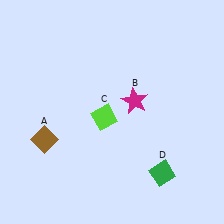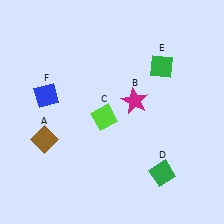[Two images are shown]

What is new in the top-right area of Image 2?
A green diamond (E) was added in the top-right area of Image 2.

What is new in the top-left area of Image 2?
A blue diamond (F) was added in the top-left area of Image 2.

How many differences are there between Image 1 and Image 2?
There are 2 differences between the two images.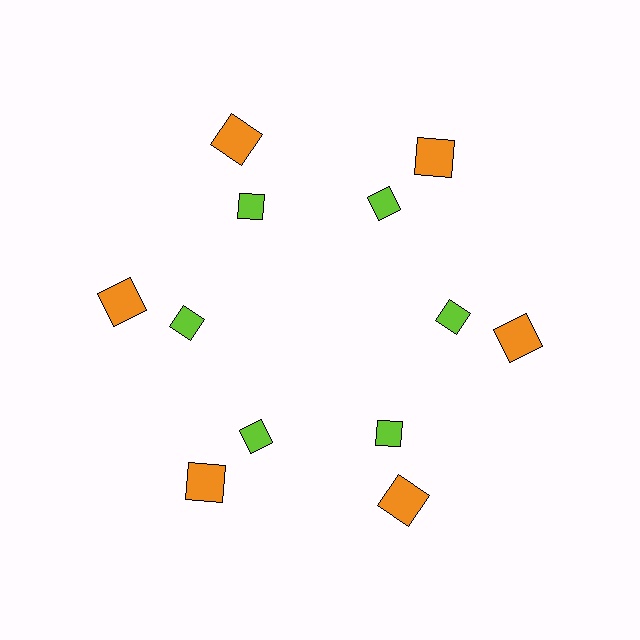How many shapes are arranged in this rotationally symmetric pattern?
There are 12 shapes, arranged in 6 groups of 2.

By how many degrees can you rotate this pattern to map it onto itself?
The pattern maps onto itself every 60 degrees of rotation.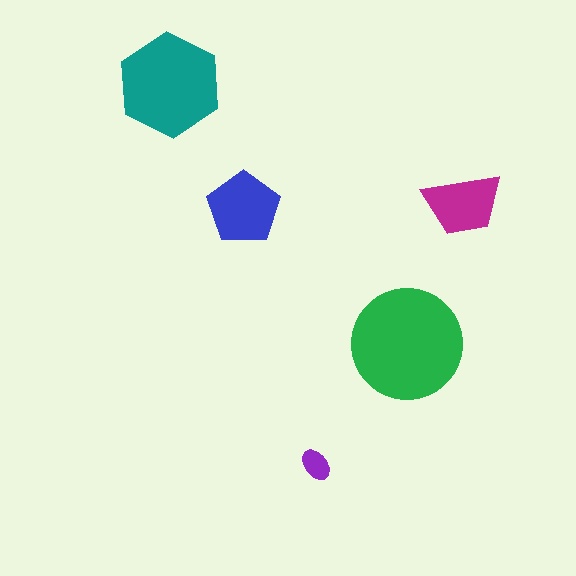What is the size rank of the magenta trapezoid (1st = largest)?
4th.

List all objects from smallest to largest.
The purple ellipse, the magenta trapezoid, the blue pentagon, the teal hexagon, the green circle.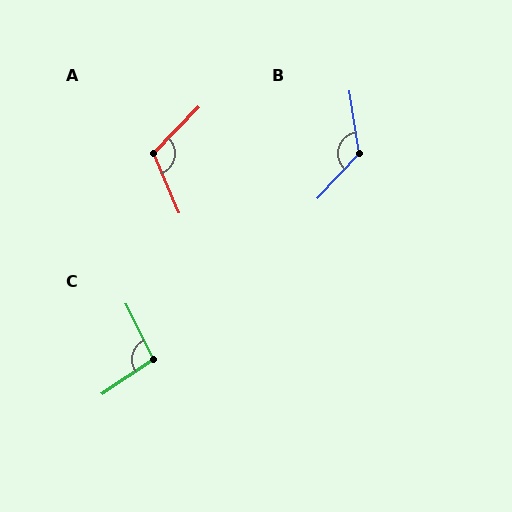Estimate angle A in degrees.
Approximately 112 degrees.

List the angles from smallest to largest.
C (98°), A (112°), B (128°).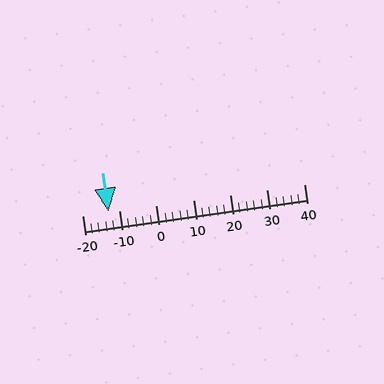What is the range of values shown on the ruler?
The ruler shows values from -20 to 40.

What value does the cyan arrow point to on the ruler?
The cyan arrow points to approximately -13.